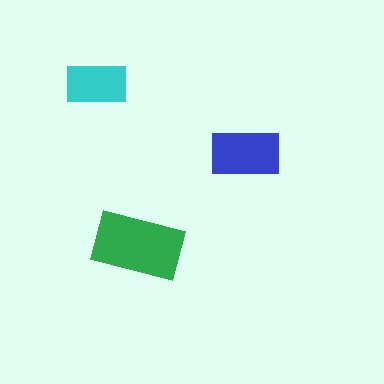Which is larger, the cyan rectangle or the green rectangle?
The green one.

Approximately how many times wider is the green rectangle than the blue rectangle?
About 1.5 times wider.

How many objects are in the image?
There are 3 objects in the image.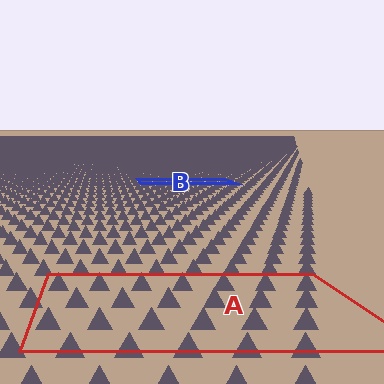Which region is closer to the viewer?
Region A is closer. The texture elements there are larger and more spread out.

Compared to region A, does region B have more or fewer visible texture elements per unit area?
Region B has more texture elements per unit area — they are packed more densely because it is farther away.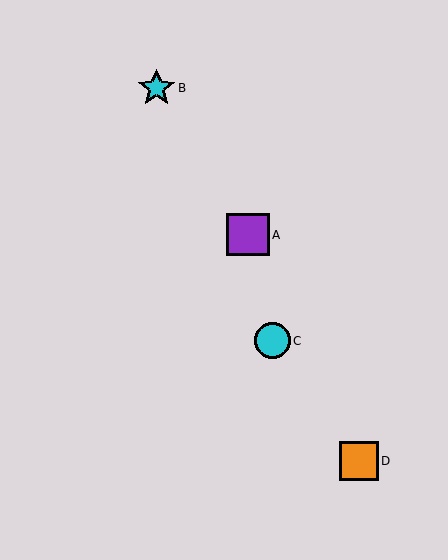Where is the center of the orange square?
The center of the orange square is at (359, 461).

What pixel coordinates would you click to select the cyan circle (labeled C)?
Click at (272, 341) to select the cyan circle C.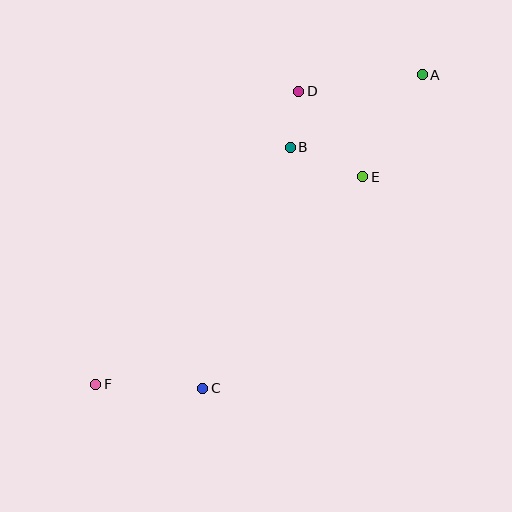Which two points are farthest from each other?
Points A and F are farthest from each other.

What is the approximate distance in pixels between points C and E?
The distance between C and E is approximately 265 pixels.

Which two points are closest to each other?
Points B and D are closest to each other.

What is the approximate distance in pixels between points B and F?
The distance between B and F is approximately 307 pixels.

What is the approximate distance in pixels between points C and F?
The distance between C and F is approximately 107 pixels.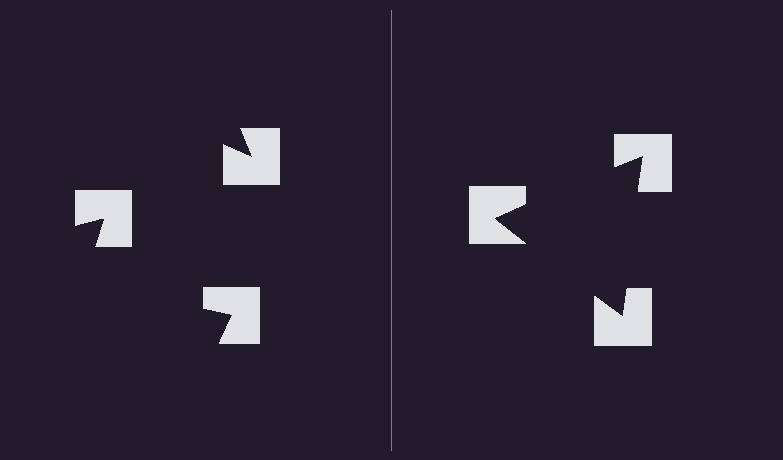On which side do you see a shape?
An illusory triangle appears on the right side. On the left side the wedge cuts are rotated, so no coherent shape forms.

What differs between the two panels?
The notched squares are positioned identically on both sides; only the wedge orientations differ. On the right they align to a triangle; on the left they are misaligned.